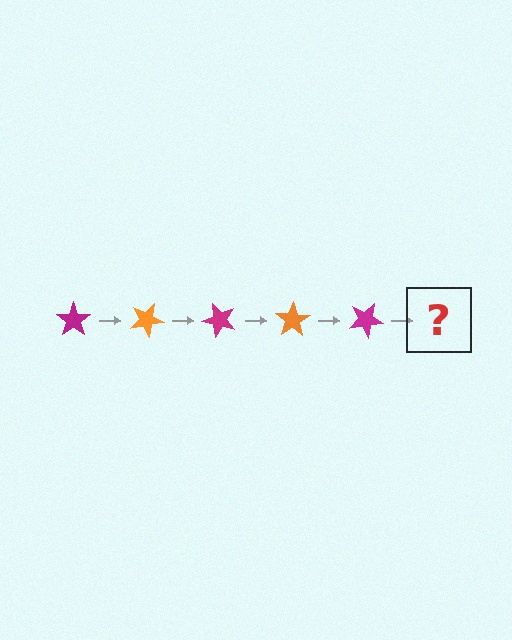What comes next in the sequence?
The next element should be an orange star, rotated 125 degrees from the start.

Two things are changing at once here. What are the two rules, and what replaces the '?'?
The two rules are that it rotates 25 degrees each step and the color cycles through magenta and orange. The '?' should be an orange star, rotated 125 degrees from the start.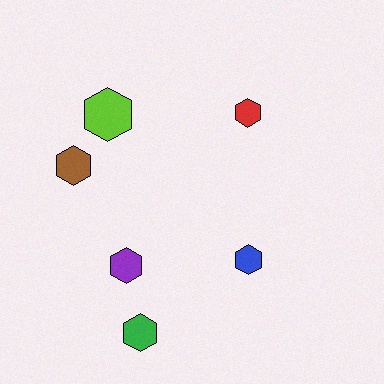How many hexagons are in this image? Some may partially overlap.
There are 6 hexagons.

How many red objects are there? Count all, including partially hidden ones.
There is 1 red object.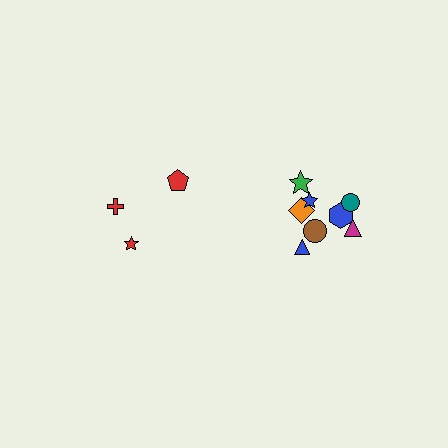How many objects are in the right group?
There are 8 objects.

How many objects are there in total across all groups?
There are 11 objects.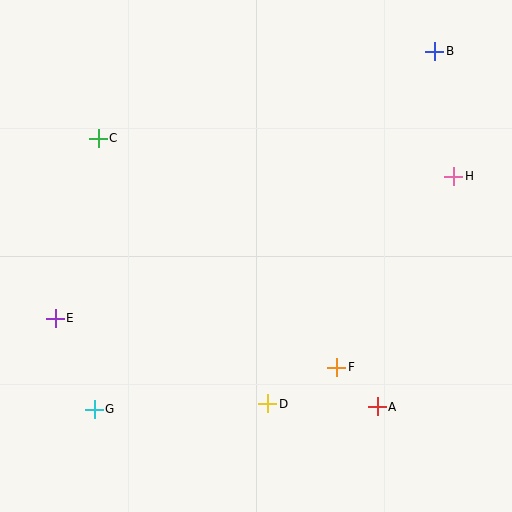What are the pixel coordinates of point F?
Point F is at (337, 367).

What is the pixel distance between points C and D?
The distance between C and D is 315 pixels.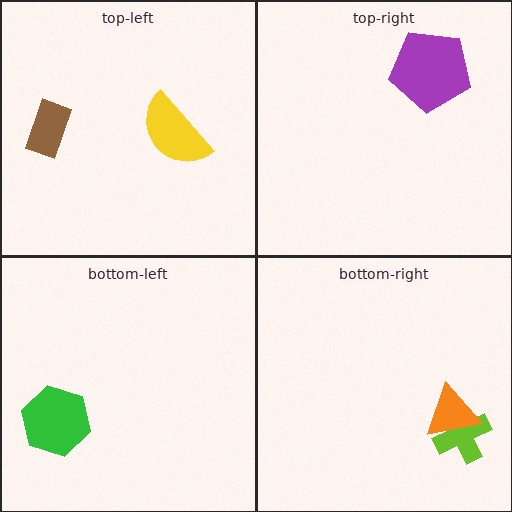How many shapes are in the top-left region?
2.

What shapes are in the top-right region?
The purple pentagon.